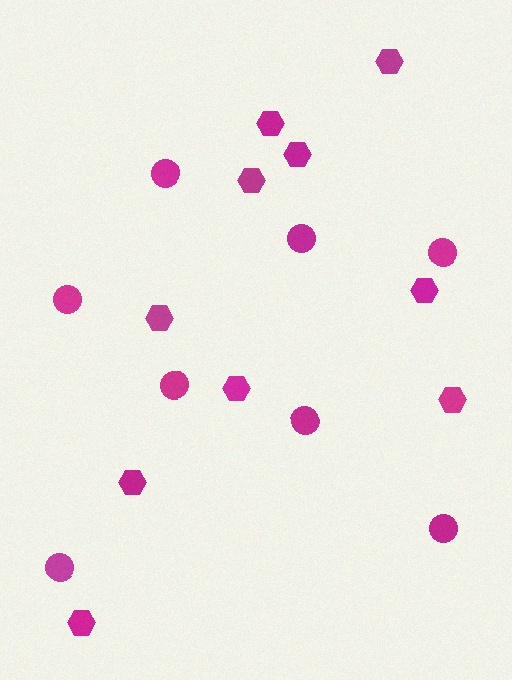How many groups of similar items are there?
There are 2 groups: one group of hexagons (10) and one group of circles (8).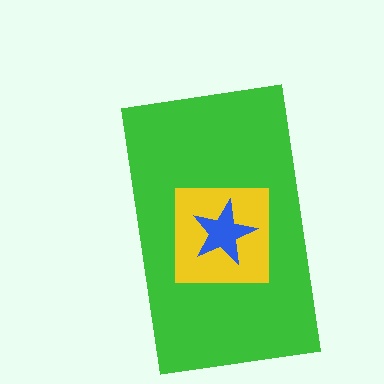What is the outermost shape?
The green rectangle.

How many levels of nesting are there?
3.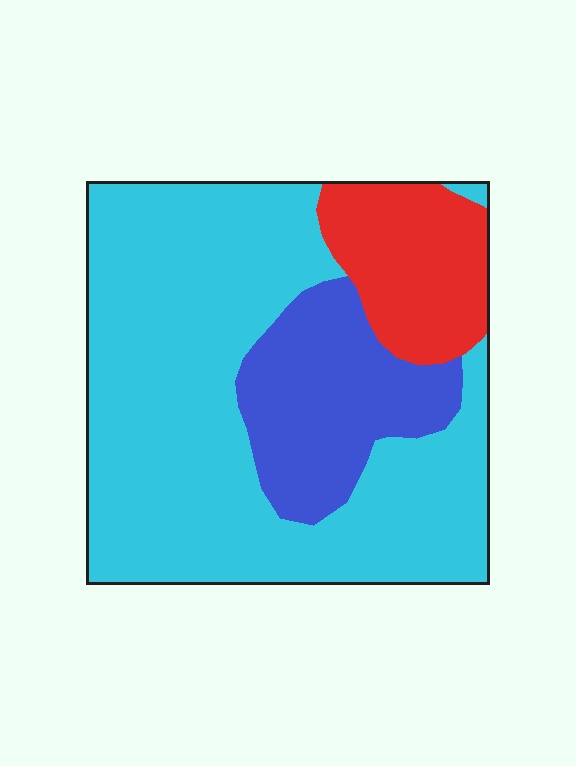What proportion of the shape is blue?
Blue covers roughly 20% of the shape.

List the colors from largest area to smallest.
From largest to smallest: cyan, blue, red.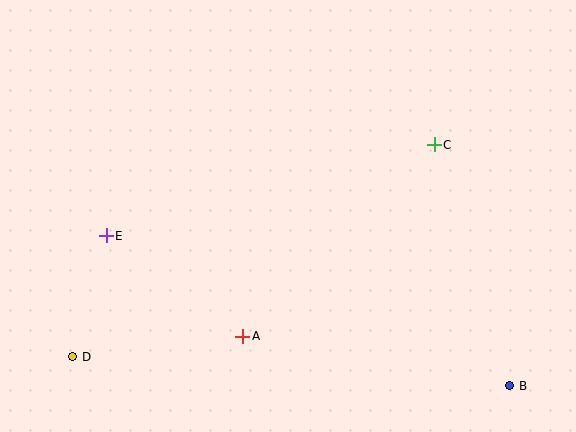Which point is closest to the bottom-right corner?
Point B is closest to the bottom-right corner.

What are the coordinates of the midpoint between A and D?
The midpoint between A and D is at (158, 346).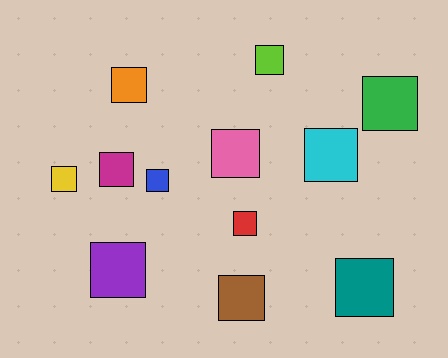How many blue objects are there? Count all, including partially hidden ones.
There is 1 blue object.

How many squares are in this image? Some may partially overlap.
There are 12 squares.